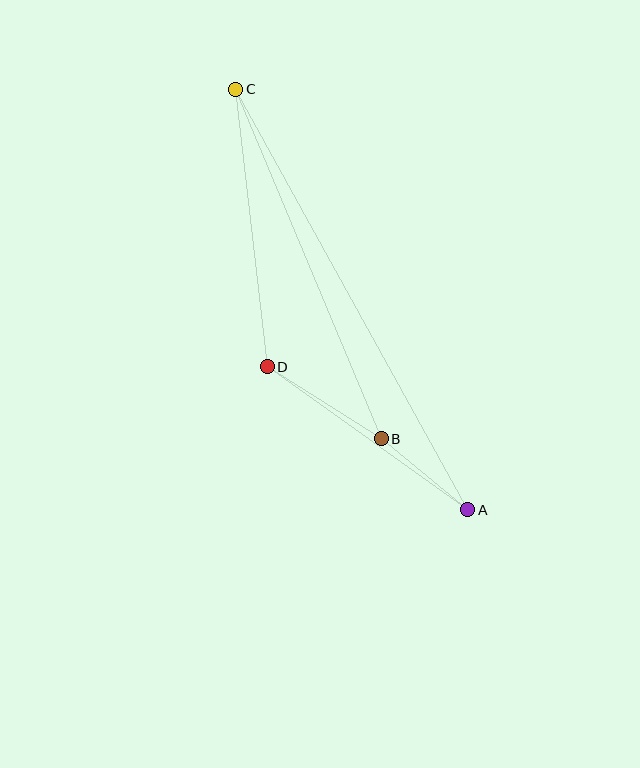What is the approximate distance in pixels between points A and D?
The distance between A and D is approximately 246 pixels.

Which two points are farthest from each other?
Points A and C are farthest from each other.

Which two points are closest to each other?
Points A and B are closest to each other.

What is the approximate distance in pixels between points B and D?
The distance between B and D is approximately 135 pixels.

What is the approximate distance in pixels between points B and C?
The distance between B and C is approximately 378 pixels.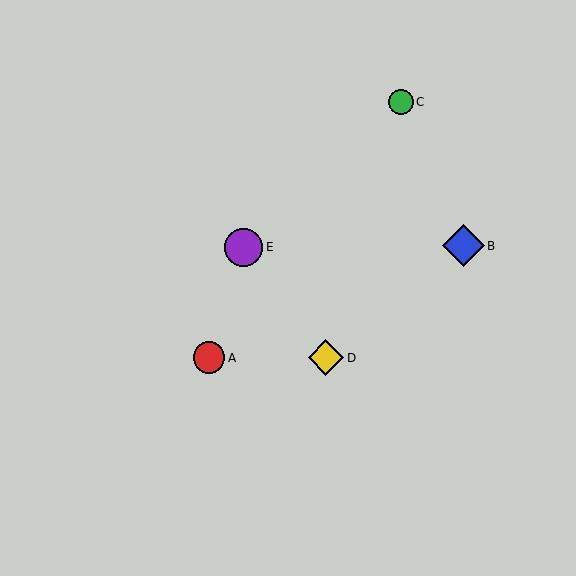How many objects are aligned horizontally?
2 objects (A, D) are aligned horizontally.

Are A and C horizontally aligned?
No, A is at y≈358 and C is at y≈102.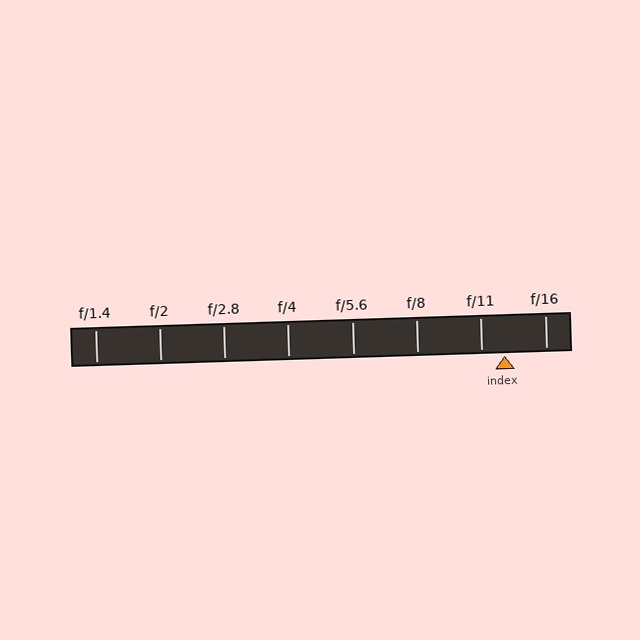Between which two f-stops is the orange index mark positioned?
The index mark is between f/11 and f/16.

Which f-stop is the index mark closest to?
The index mark is closest to f/11.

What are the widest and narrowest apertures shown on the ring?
The widest aperture shown is f/1.4 and the narrowest is f/16.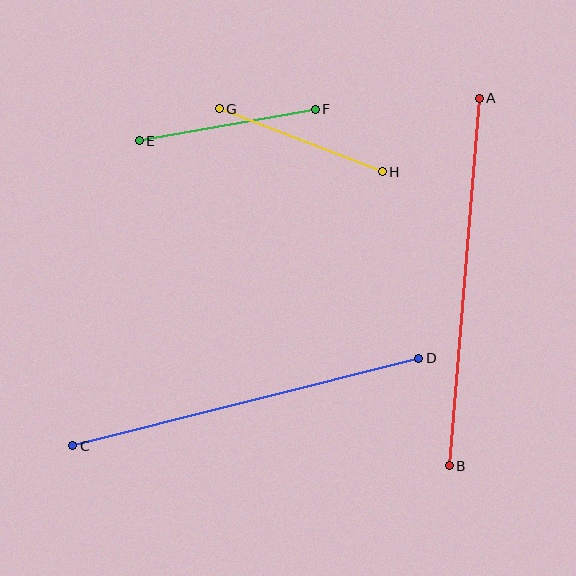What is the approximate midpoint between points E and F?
The midpoint is at approximately (227, 125) pixels.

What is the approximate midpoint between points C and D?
The midpoint is at approximately (246, 402) pixels.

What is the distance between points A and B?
The distance is approximately 368 pixels.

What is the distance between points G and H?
The distance is approximately 175 pixels.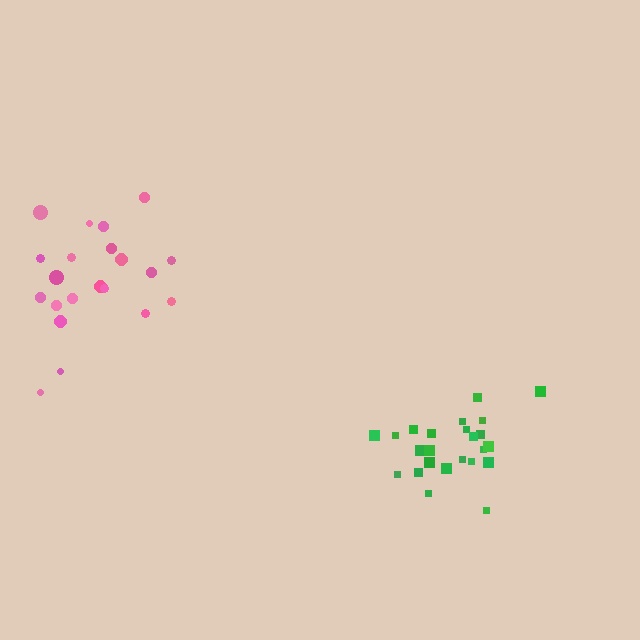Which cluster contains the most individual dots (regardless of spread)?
Green (25).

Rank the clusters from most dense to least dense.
green, pink.